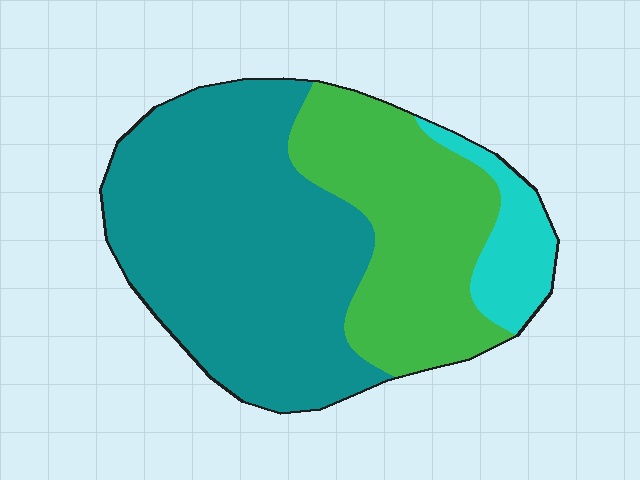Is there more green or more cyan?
Green.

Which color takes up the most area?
Teal, at roughly 55%.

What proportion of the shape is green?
Green covers around 35% of the shape.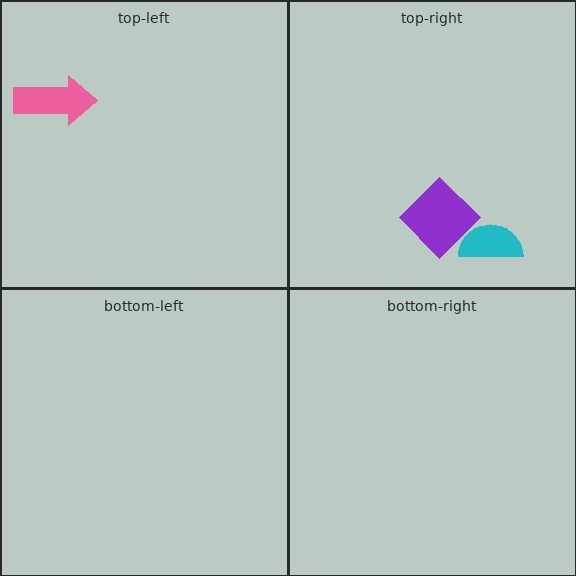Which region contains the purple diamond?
The top-right region.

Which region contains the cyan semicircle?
The top-right region.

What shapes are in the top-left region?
The pink arrow.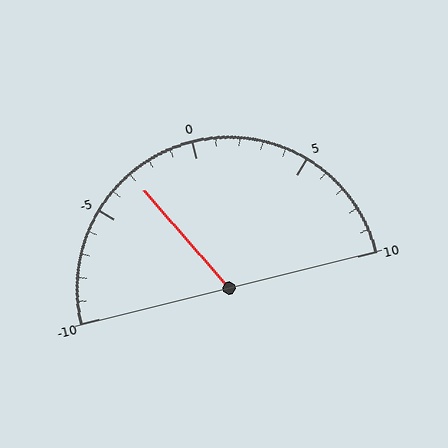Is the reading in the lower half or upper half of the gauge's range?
The reading is in the lower half of the range (-10 to 10).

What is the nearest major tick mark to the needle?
The nearest major tick mark is -5.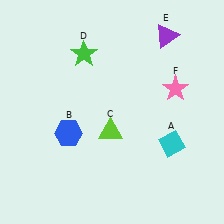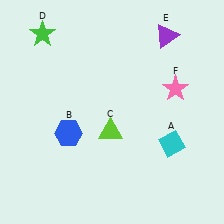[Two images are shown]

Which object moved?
The green star (D) moved left.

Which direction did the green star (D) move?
The green star (D) moved left.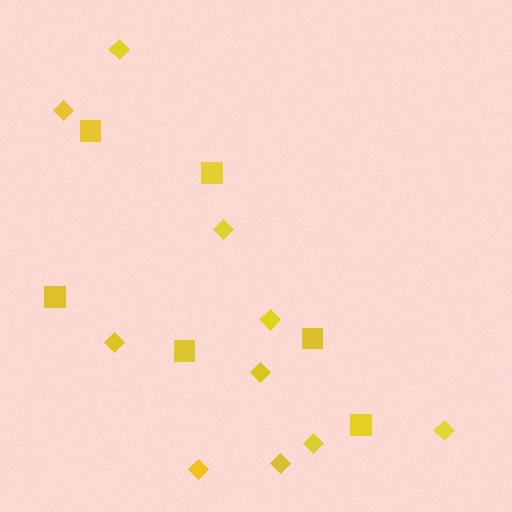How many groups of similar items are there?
There are 2 groups: one group of diamonds (10) and one group of squares (6).